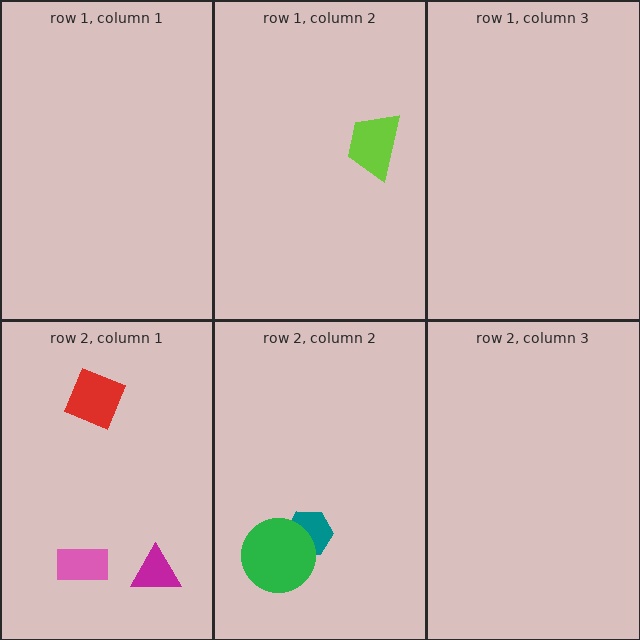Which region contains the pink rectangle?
The row 2, column 1 region.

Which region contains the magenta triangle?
The row 2, column 1 region.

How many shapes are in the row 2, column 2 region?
2.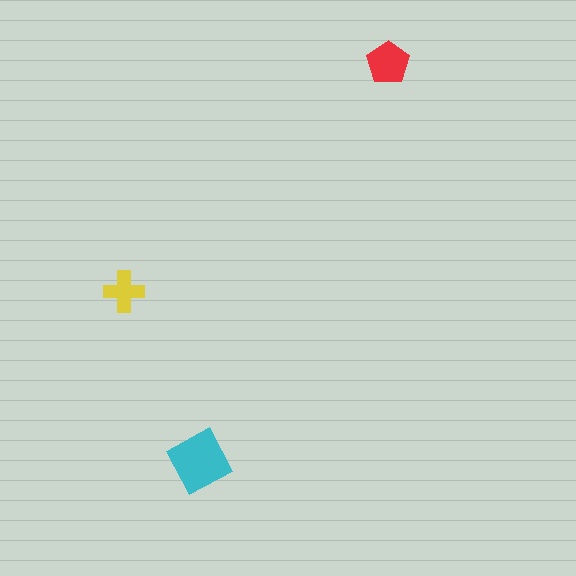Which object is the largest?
The cyan diamond.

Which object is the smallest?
The yellow cross.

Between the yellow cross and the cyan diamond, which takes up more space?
The cyan diamond.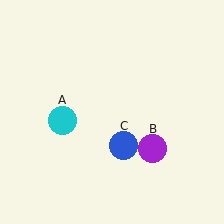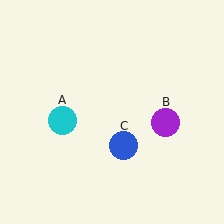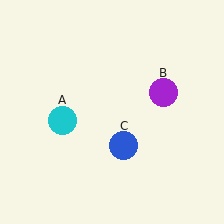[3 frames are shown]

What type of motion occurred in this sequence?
The purple circle (object B) rotated counterclockwise around the center of the scene.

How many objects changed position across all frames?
1 object changed position: purple circle (object B).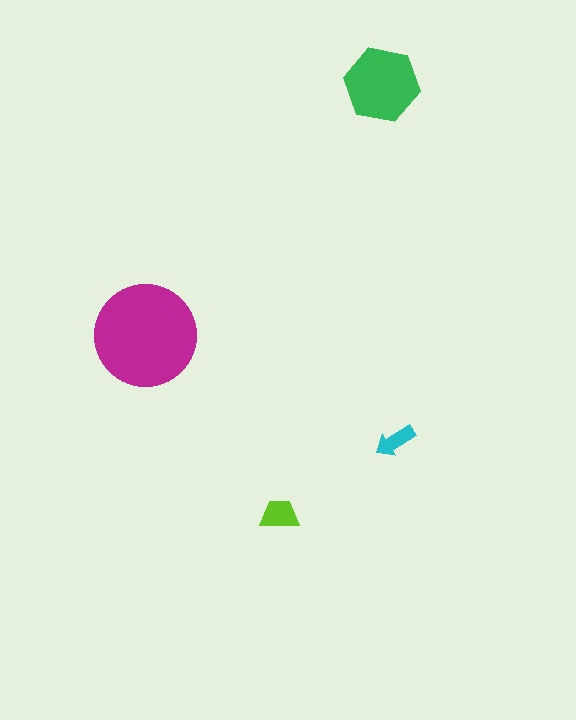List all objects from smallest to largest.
The cyan arrow, the lime trapezoid, the green hexagon, the magenta circle.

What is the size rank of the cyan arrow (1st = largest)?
4th.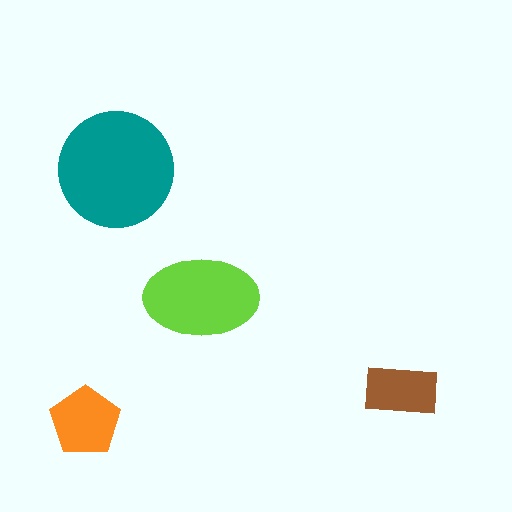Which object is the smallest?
The brown rectangle.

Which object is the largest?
The teal circle.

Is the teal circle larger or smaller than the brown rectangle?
Larger.